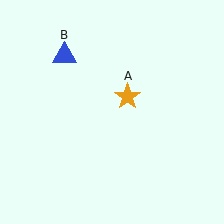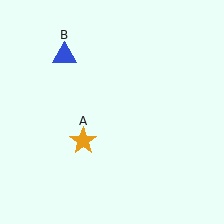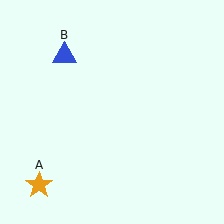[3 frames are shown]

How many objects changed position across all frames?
1 object changed position: orange star (object A).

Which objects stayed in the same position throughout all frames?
Blue triangle (object B) remained stationary.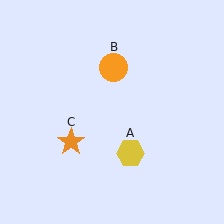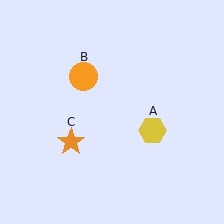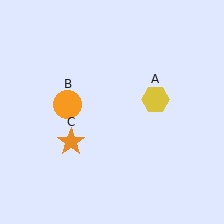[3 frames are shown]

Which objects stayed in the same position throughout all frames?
Orange star (object C) remained stationary.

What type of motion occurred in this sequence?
The yellow hexagon (object A), orange circle (object B) rotated counterclockwise around the center of the scene.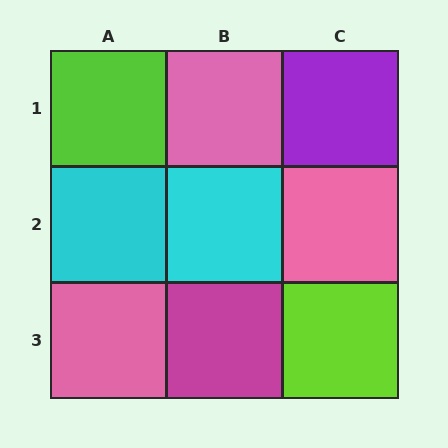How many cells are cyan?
2 cells are cyan.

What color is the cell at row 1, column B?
Pink.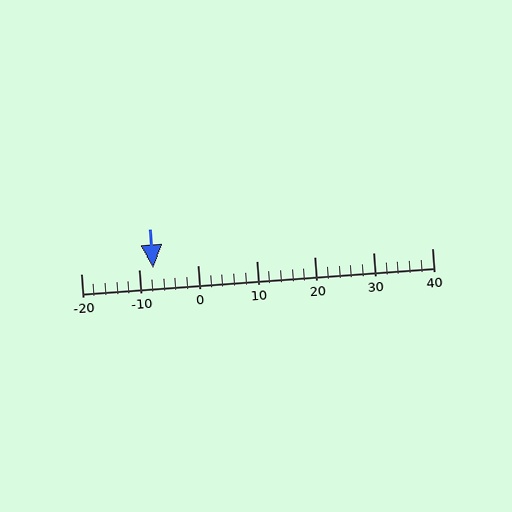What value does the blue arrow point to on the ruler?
The blue arrow points to approximately -8.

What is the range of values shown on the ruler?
The ruler shows values from -20 to 40.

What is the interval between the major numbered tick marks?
The major tick marks are spaced 10 units apart.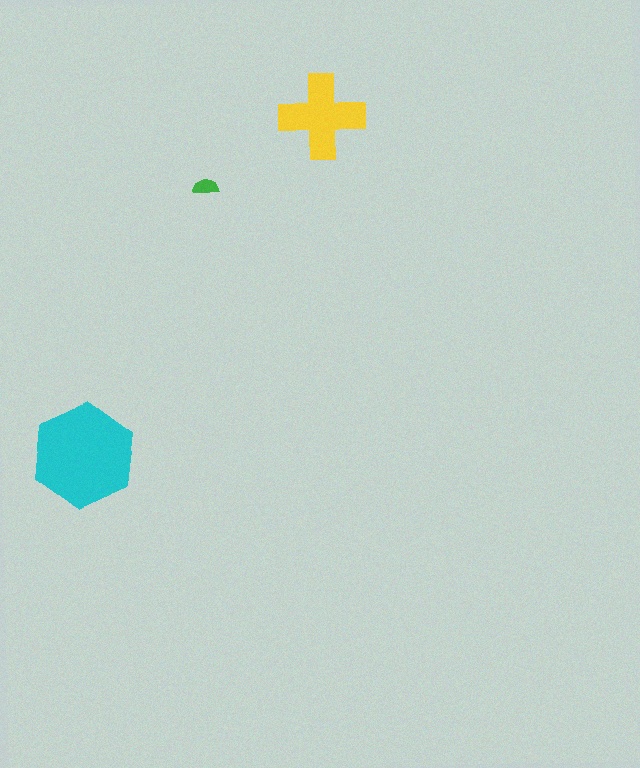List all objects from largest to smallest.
The cyan hexagon, the yellow cross, the green semicircle.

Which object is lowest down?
The cyan hexagon is bottommost.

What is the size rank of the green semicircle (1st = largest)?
3rd.